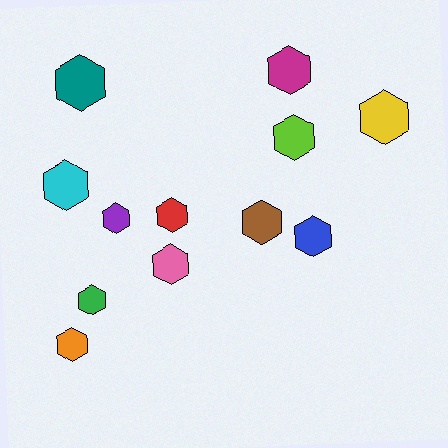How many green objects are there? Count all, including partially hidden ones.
There is 1 green object.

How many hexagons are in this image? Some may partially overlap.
There are 12 hexagons.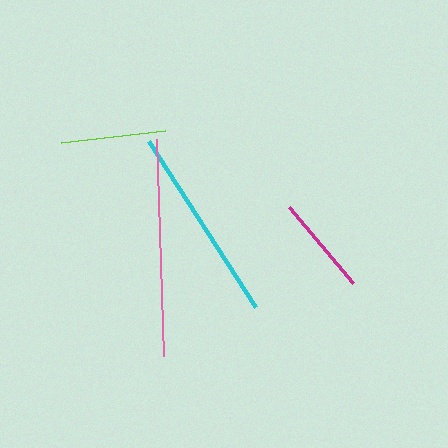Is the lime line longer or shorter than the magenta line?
The lime line is longer than the magenta line.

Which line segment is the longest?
The pink line is the longest at approximately 217 pixels.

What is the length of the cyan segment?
The cyan segment is approximately 197 pixels long.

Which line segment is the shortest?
The magenta line is the shortest at approximately 99 pixels.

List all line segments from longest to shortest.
From longest to shortest: pink, cyan, lime, magenta.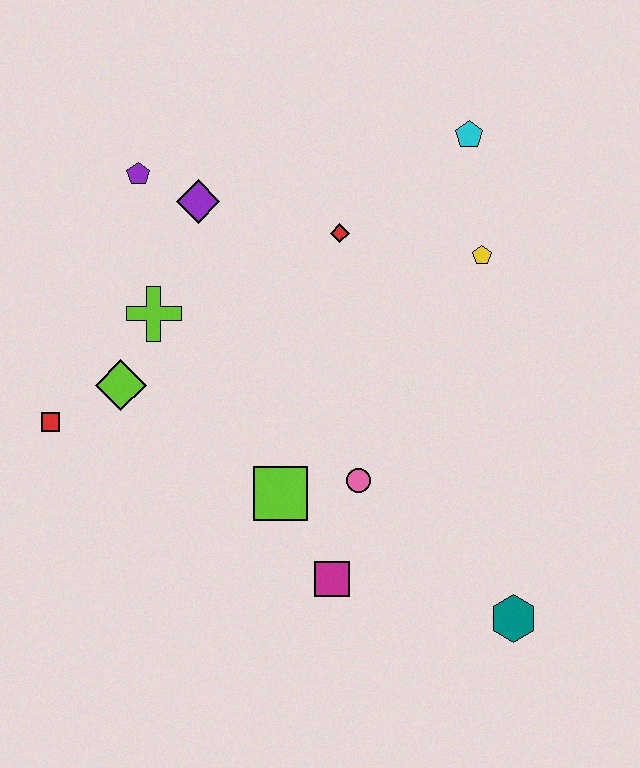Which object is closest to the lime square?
The pink circle is closest to the lime square.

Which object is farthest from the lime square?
The cyan pentagon is farthest from the lime square.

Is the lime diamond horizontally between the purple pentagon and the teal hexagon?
No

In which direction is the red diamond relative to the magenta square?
The red diamond is above the magenta square.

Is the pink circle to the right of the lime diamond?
Yes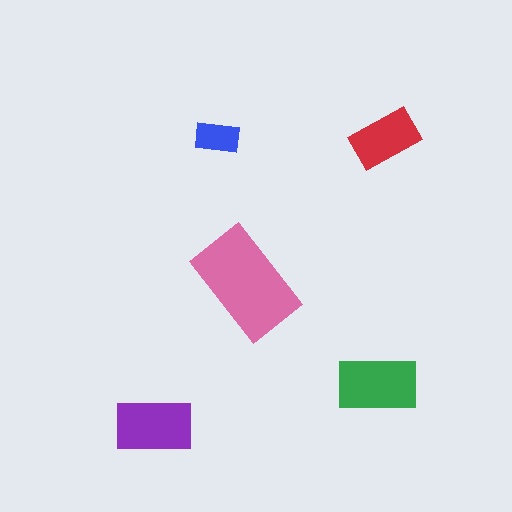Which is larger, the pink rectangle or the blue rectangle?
The pink one.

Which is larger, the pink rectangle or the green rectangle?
The pink one.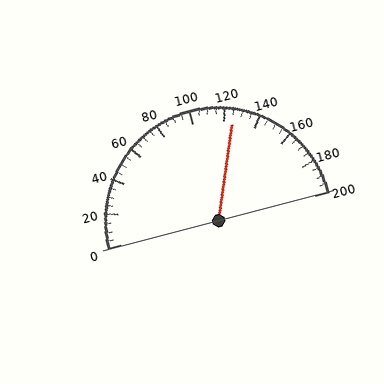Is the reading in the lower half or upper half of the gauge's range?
The reading is in the upper half of the range (0 to 200).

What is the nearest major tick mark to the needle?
The nearest major tick mark is 120.